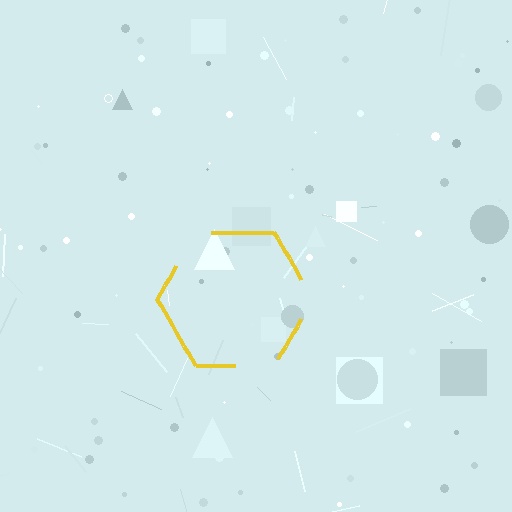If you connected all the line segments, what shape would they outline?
They would outline a hexagon.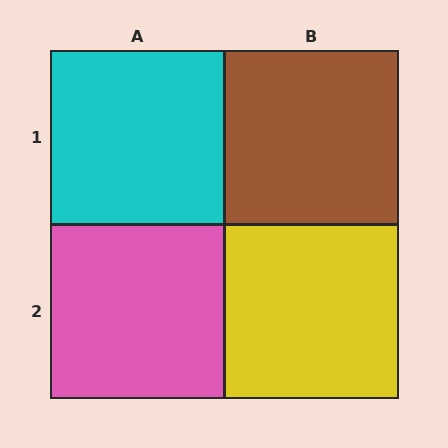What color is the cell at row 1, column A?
Cyan.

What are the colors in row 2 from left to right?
Pink, yellow.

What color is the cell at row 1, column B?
Brown.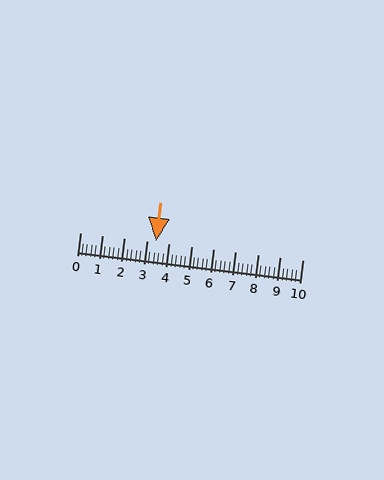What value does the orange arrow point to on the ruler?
The orange arrow points to approximately 3.4.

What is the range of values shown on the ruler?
The ruler shows values from 0 to 10.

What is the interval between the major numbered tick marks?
The major tick marks are spaced 1 units apart.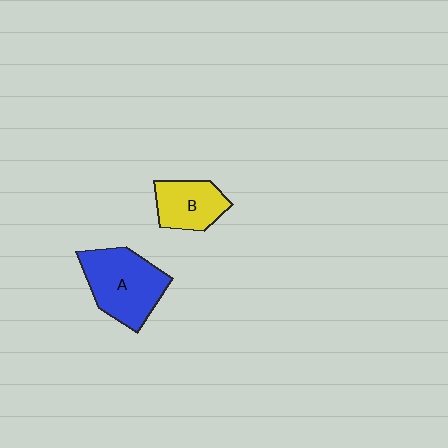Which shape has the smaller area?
Shape B (yellow).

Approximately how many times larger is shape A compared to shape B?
Approximately 1.6 times.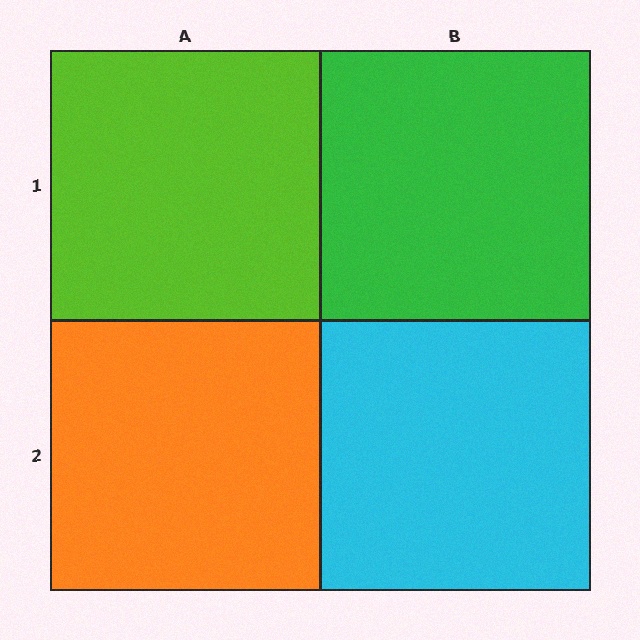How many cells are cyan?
1 cell is cyan.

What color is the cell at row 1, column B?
Green.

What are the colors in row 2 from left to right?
Orange, cyan.